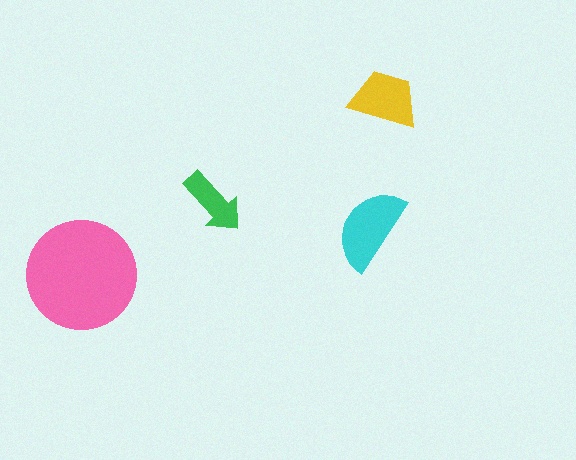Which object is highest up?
The yellow trapezoid is topmost.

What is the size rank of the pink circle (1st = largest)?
1st.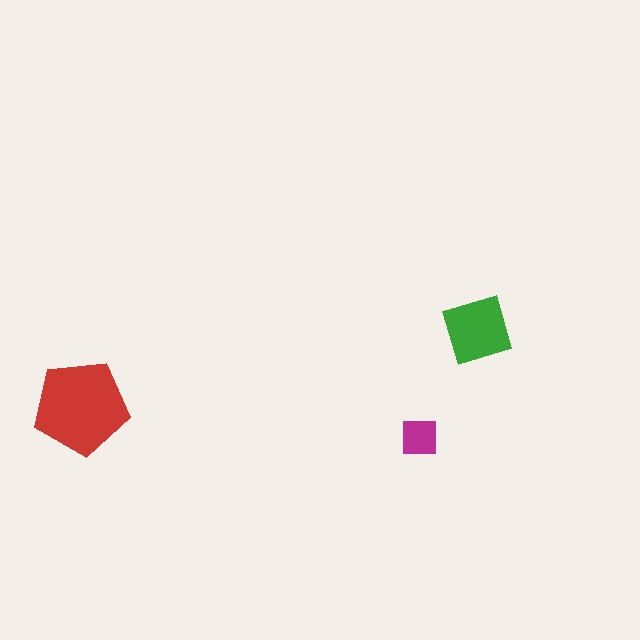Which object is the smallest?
The magenta square.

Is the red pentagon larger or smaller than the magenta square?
Larger.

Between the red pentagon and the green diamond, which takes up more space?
The red pentagon.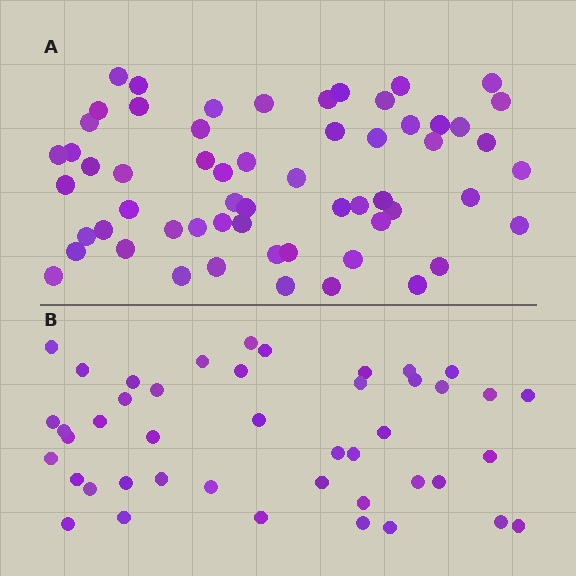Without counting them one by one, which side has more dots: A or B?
Region A (the top region) has more dots.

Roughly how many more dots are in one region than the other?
Region A has approximately 15 more dots than region B.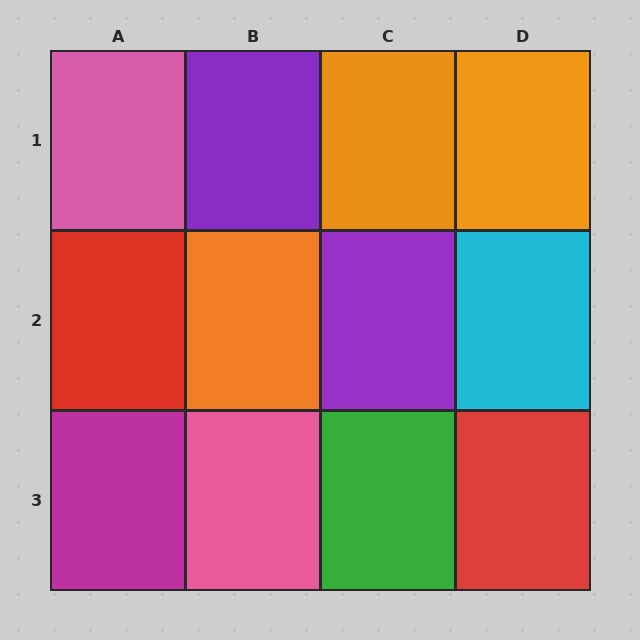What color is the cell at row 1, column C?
Orange.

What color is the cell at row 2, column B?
Orange.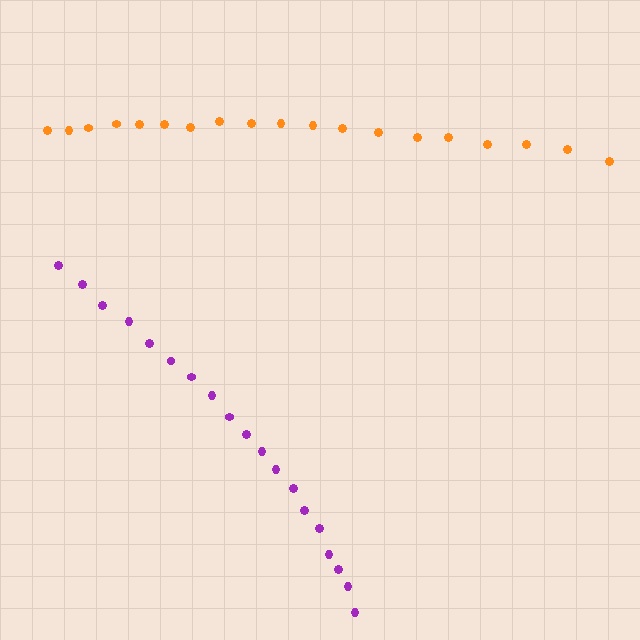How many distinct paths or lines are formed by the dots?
There are 2 distinct paths.